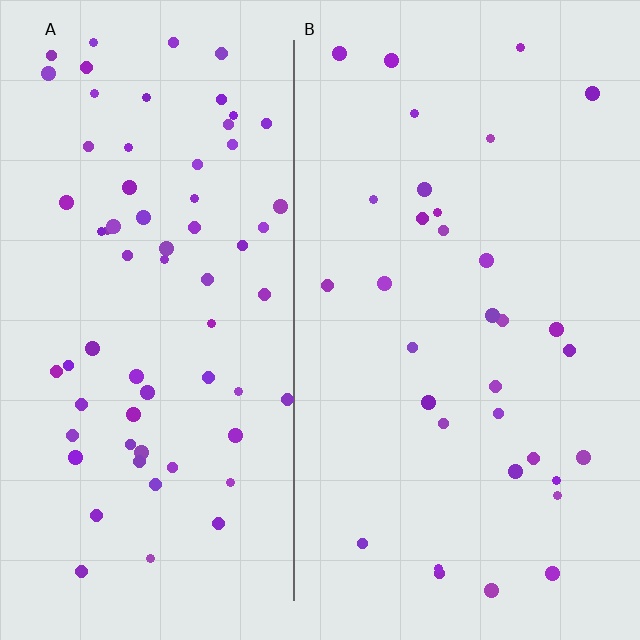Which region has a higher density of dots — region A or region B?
A (the left).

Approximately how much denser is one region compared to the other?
Approximately 2.1× — region A over region B.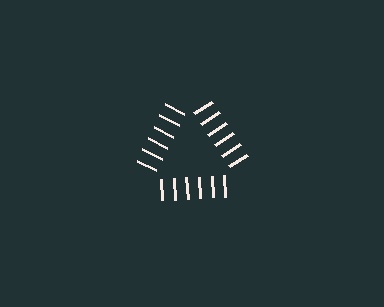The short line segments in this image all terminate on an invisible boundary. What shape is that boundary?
An illusory triangle — the line segments terminate on its edges but no continuous stroke is drawn.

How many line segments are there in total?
18 — 6 along each of the 3 edges.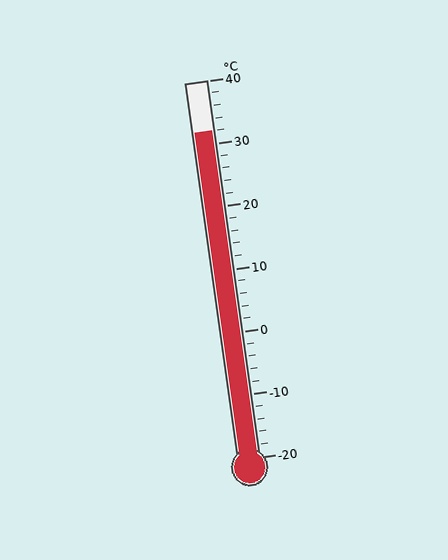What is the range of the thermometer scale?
The thermometer scale ranges from -20°C to 40°C.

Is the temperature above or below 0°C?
The temperature is above 0°C.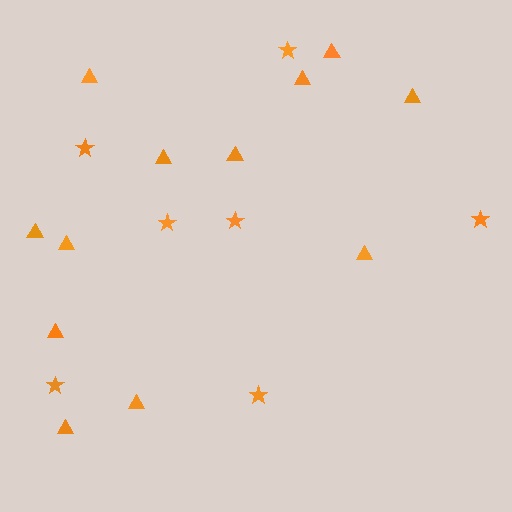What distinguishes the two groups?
There are 2 groups: one group of triangles (12) and one group of stars (7).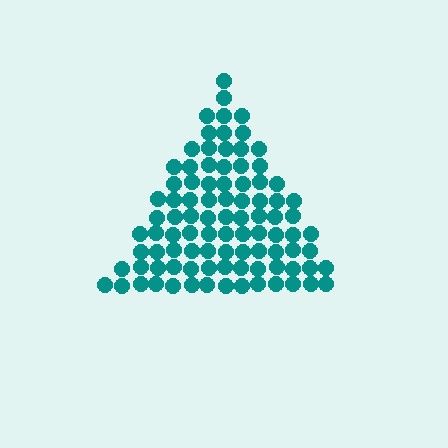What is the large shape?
The large shape is a triangle.